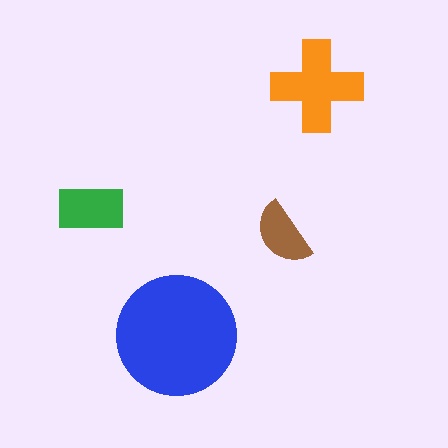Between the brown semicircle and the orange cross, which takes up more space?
The orange cross.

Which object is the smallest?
The brown semicircle.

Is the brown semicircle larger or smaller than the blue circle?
Smaller.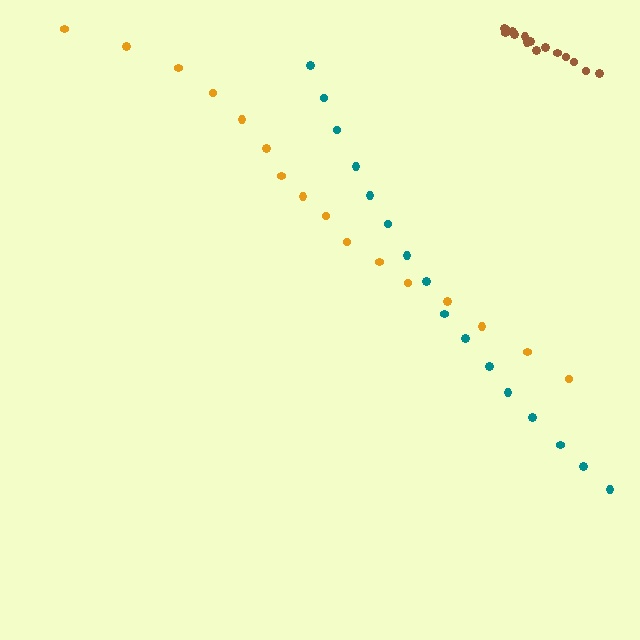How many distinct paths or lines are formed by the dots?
There are 3 distinct paths.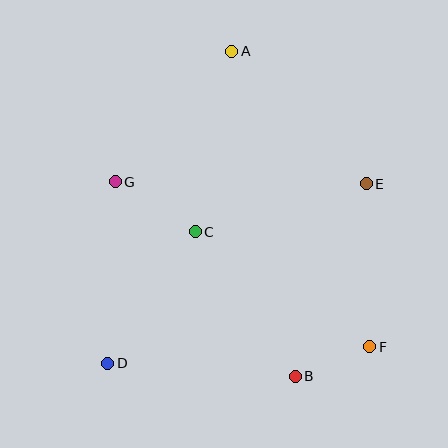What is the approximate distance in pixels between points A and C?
The distance between A and C is approximately 184 pixels.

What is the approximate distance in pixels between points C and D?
The distance between C and D is approximately 158 pixels.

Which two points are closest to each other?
Points B and F are closest to each other.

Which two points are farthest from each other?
Points A and D are farthest from each other.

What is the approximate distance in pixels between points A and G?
The distance between A and G is approximately 175 pixels.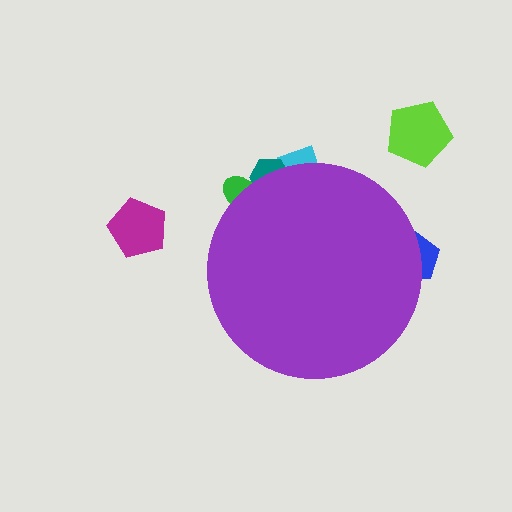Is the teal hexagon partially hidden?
Yes, the teal hexagon is partially hidden behind the purple circle.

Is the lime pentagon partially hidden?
No, the lime pentagon is fully visible.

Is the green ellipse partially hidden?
Yes, the green ellipse is partially hidden behind the purple circle.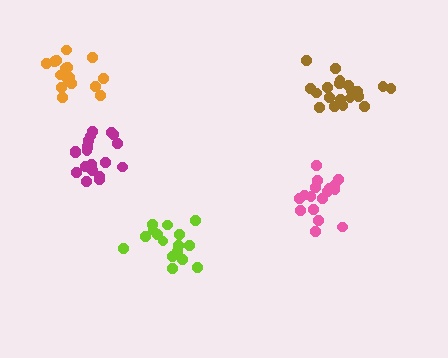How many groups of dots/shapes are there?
There are 5 groups.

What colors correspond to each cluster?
The clusters are colored: magenta, lime, orange, brown, pink.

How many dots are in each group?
Group 1: 20 dots, Group 2: 16 dots, Group 3: 17 dots, Group 4: 20 dots, Group 5: 18 dots (91 total).